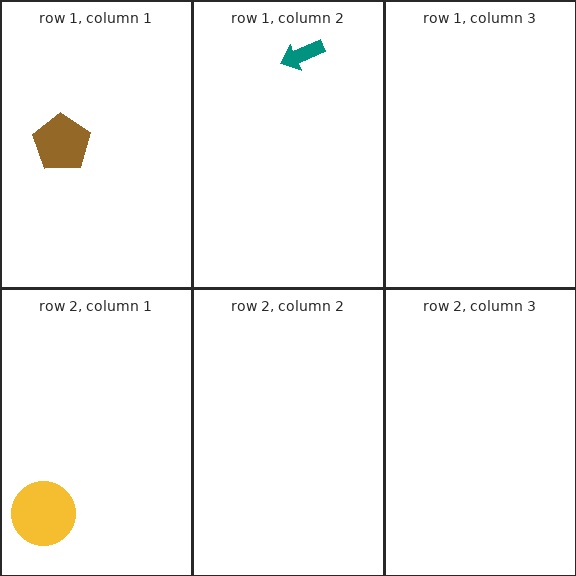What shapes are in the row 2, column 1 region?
The yellow circle.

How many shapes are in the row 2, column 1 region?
1.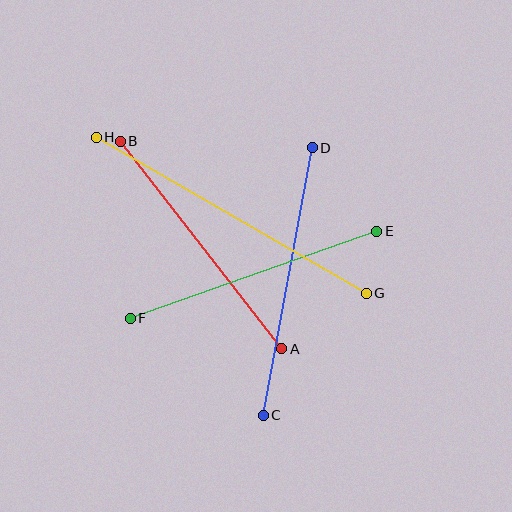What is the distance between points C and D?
The distance is approximately 272 pixels.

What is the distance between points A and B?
The distance is approximately 263 pixels.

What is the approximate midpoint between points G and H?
The midpoint is at approximately (231, 215) pixels.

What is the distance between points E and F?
The distance is approximately 261 pixels.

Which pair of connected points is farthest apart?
Points G and H are farthest apart.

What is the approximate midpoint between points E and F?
The midpoint is at approximately (253, 275) pixels.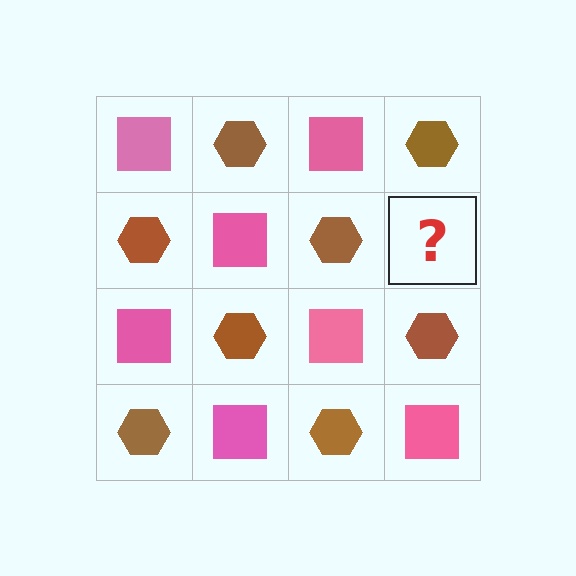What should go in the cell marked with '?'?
The missing cell should contain a pink square.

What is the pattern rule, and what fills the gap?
The rule is that it alternates pink square and brown hexagon in a checkerboard pattern. The gap should be filled with a pink square.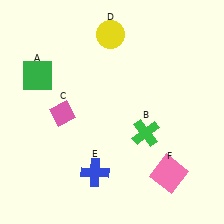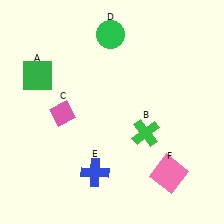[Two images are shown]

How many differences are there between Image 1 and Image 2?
There is 1 difference between the two images.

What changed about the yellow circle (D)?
In Image 1, D is yellow. In Image 2, it changed to green.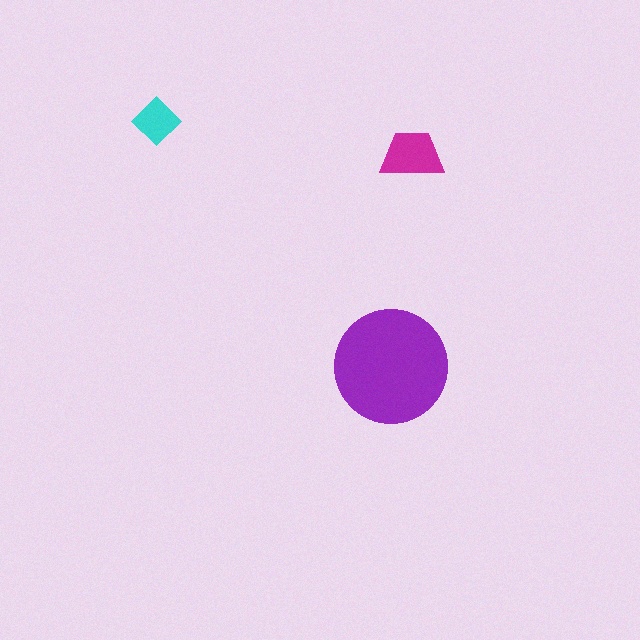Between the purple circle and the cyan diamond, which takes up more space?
The purple circle.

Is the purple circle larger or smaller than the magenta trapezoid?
Larger.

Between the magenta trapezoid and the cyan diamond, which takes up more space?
The magenta trapezoid.